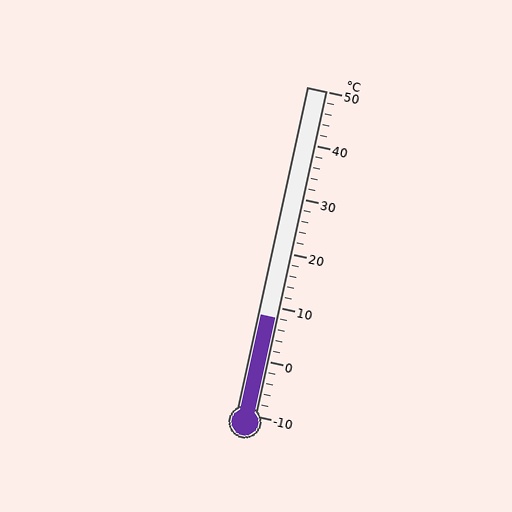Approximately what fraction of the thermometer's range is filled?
The thermometer is filled to approximately 30% of its range.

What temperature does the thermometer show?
The thermometer shows approximately 8°C.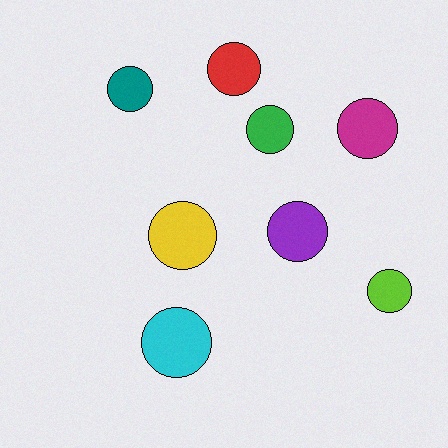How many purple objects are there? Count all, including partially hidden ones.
There is 1 purple object.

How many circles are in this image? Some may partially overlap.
There are 8 circles.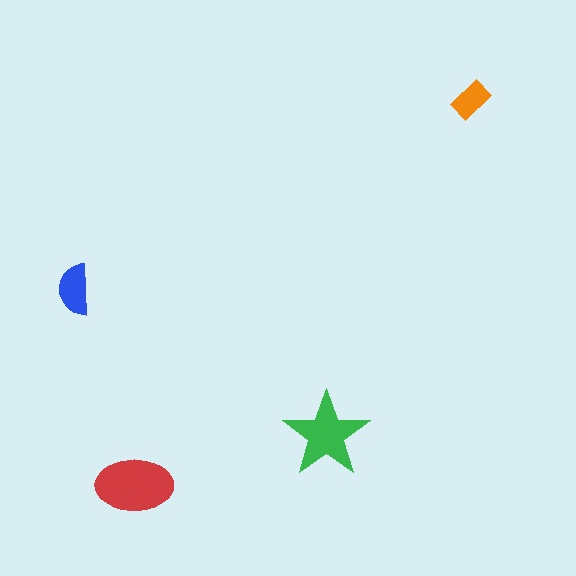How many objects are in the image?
There are 4 objects in the image.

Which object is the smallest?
The orange rectangle.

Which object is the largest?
The red ellipse.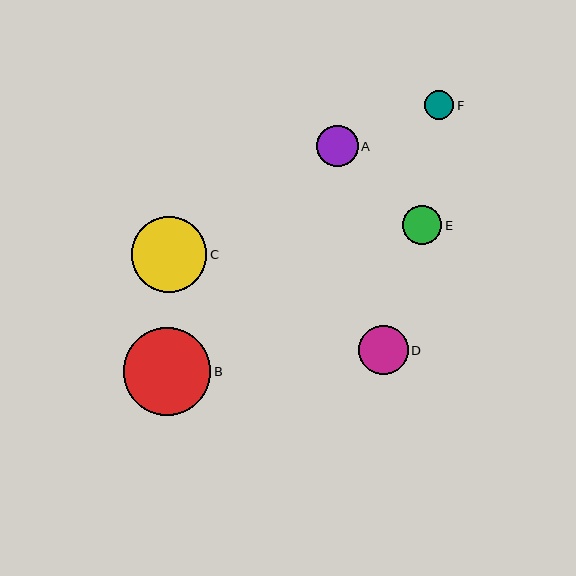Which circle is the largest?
Circle B is the largest with a size of approximately 88 pixels.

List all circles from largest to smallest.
From largest to smallest: B, C, D, A, E, F.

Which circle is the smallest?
Circle F is the smallest with a size of approximately 30 pixels.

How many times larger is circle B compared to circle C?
Circle B is approximately 1.2 times the size of circle C.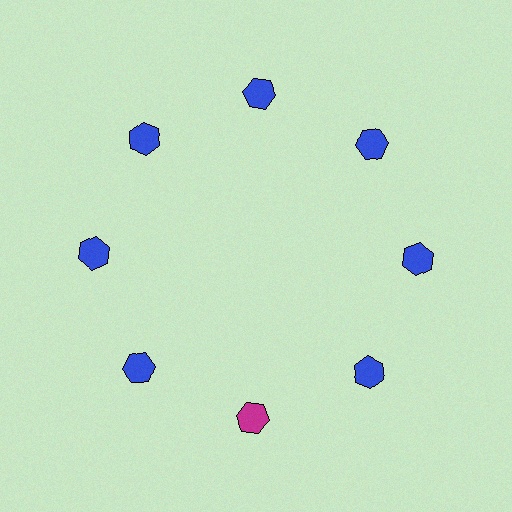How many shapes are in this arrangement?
There are 8 shapes arranged in a ring pattern.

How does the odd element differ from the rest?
It has a different color: magenta instead of blue.